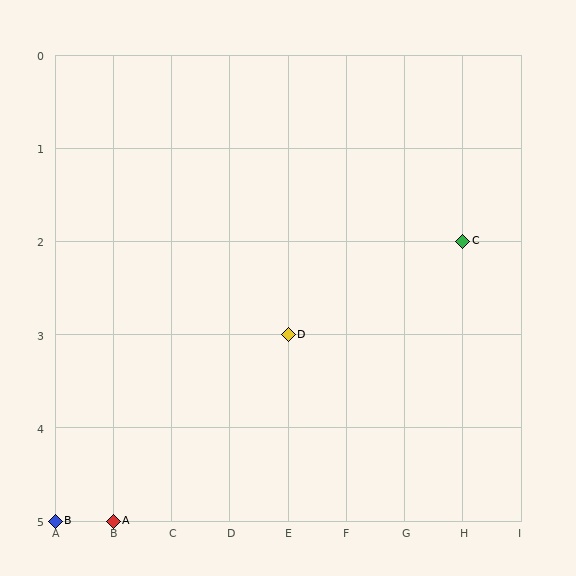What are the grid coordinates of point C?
Point C is at grid coordinates (H, 2).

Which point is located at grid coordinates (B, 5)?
Point A is at (B, 5).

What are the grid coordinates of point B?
Point B is at grid coordinates (A, 5).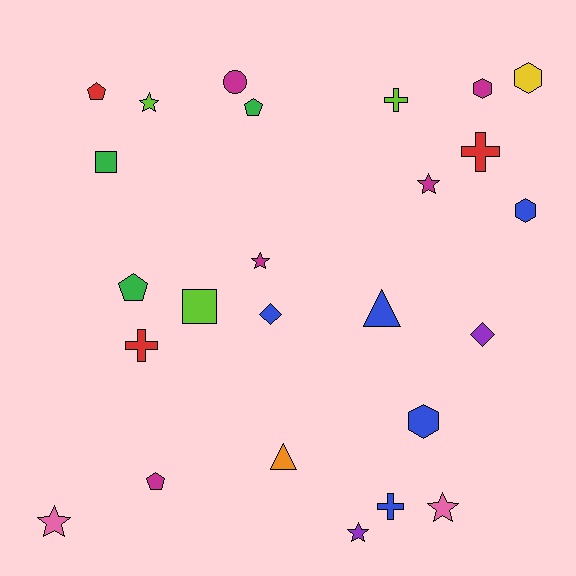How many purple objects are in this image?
There are 2 purple objects.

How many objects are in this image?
There are 25 objects.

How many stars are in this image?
There are 6 stars.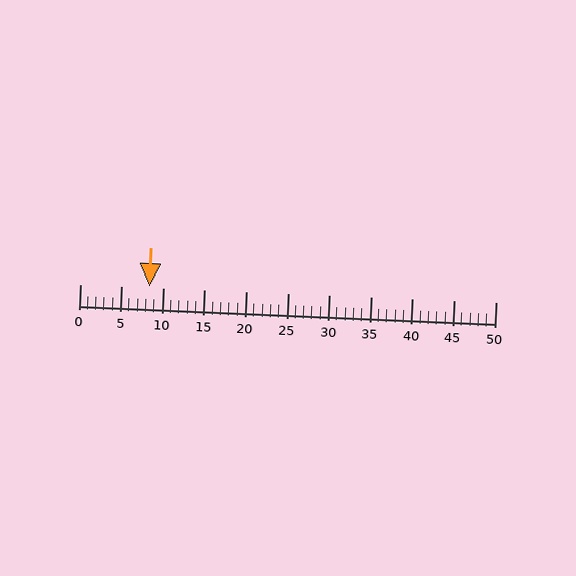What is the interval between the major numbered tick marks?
The major tick marks are spaced 5 units apart.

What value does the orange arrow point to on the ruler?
The orange arrow points to approximately 8.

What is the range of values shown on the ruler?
The ruler shows values from 0 to 50.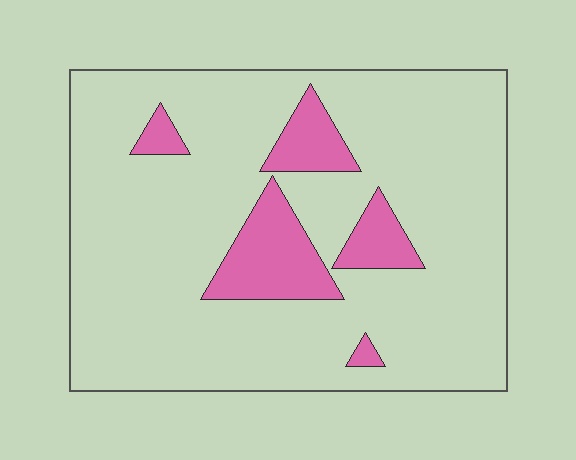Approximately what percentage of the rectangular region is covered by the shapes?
Approximately 15%.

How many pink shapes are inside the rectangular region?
5.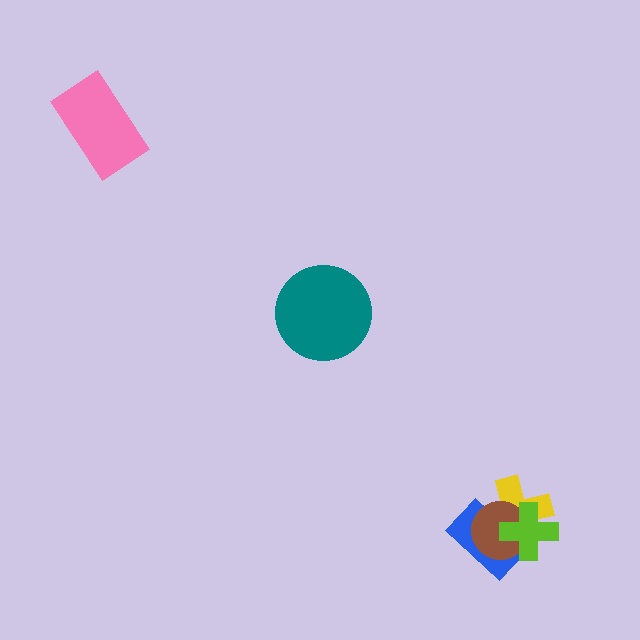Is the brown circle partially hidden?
Yes, it is partially covered by another shape.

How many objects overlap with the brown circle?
3 objects overlap with the brown circle.